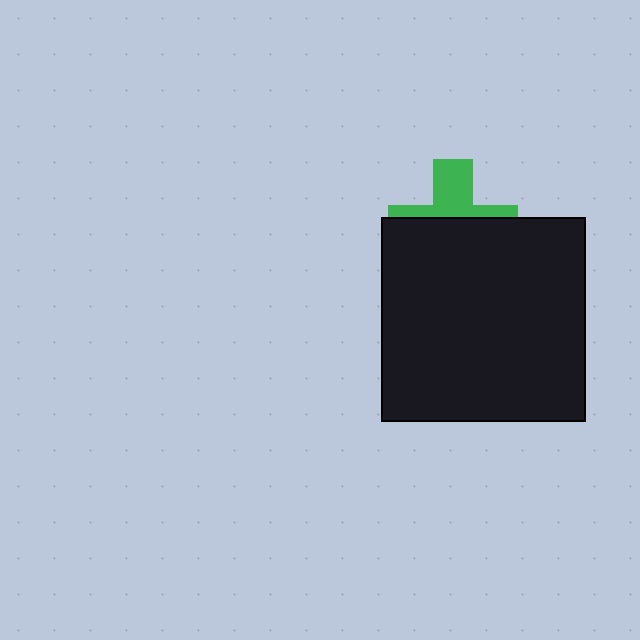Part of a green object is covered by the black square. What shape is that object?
It is a cross.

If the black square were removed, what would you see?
You would see the complete green cross.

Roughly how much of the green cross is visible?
A small part of it is visible (roughly 39%).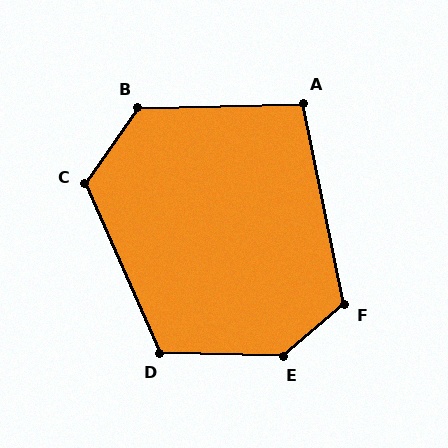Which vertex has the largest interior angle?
E, at approximately 139 degrees.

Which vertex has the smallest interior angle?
A, at approximately 100 degrees.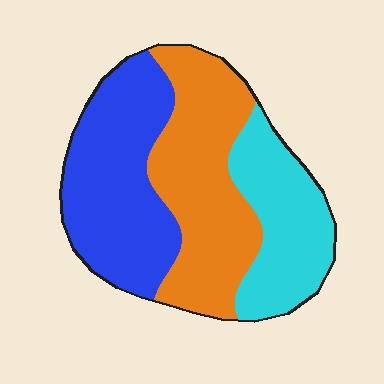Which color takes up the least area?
Cyan, at roughly 25%.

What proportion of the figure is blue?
Blue covers around 35% of the figure.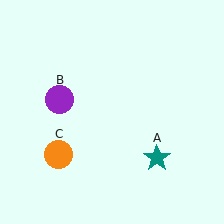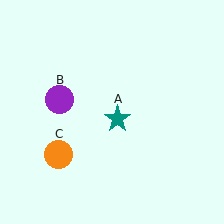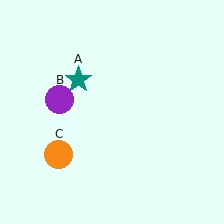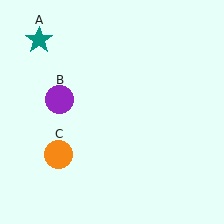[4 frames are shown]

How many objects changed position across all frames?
1 object changed position: teal star (object A).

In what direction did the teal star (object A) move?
The teal star (object A) moved up and to the left.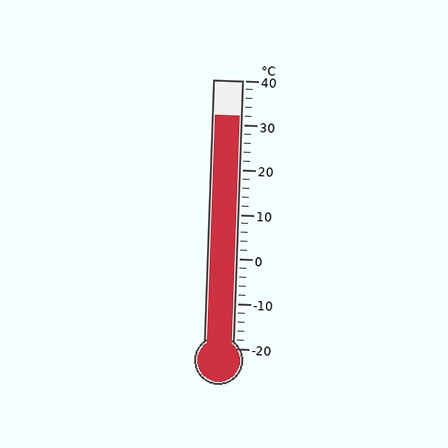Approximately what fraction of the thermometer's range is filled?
The thermometer is filled to approximately 85% of its range.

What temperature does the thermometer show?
The thermometer shows approximately 32°C.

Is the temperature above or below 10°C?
The temperature is above 10°C.